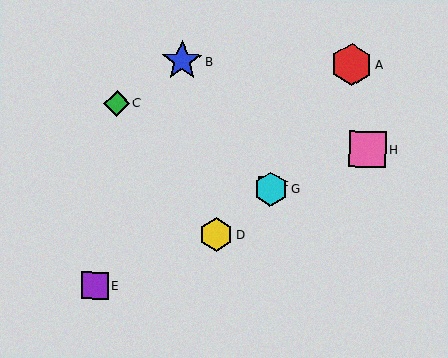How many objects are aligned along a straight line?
3 objects (B, F, G) are aligned along a straight line.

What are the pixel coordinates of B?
Object B is at (182, 61).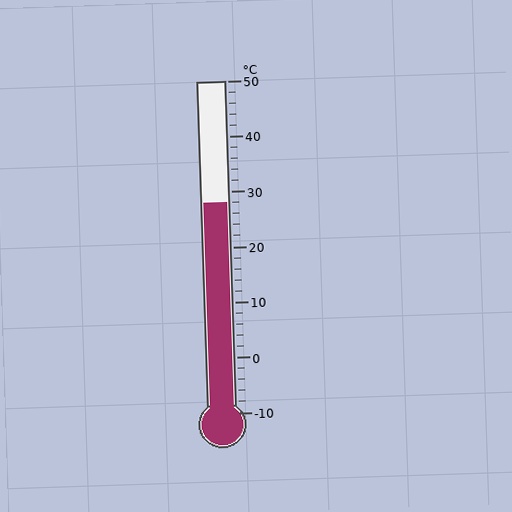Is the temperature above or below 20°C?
The temperature is above 20°C.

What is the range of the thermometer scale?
The thermometer scale ranges from -10°C to 50°C.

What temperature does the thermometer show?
The thermometer shows approximately 28°C.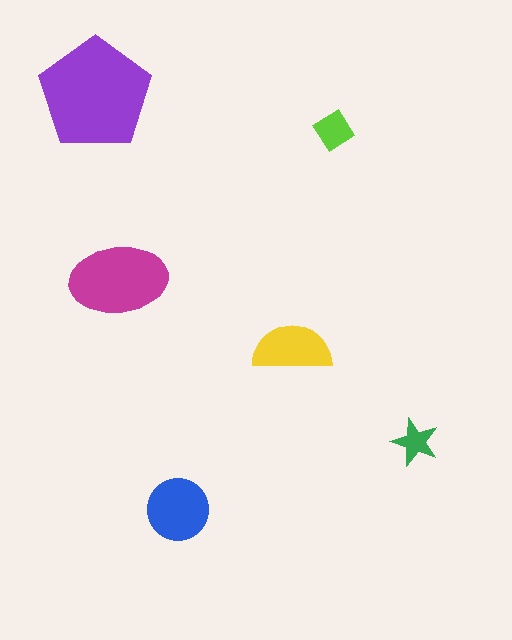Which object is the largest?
The purple pentagon.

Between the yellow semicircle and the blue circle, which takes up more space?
The blue circle.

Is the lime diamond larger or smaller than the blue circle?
Smaller.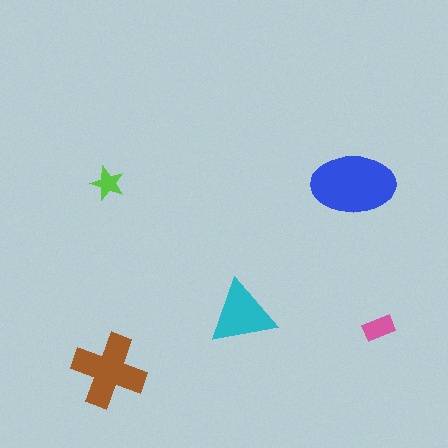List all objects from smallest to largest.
The lime star, the pink rectangle, the cyan triangle, the brown cross, the blue ellipse.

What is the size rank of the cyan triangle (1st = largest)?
3rd.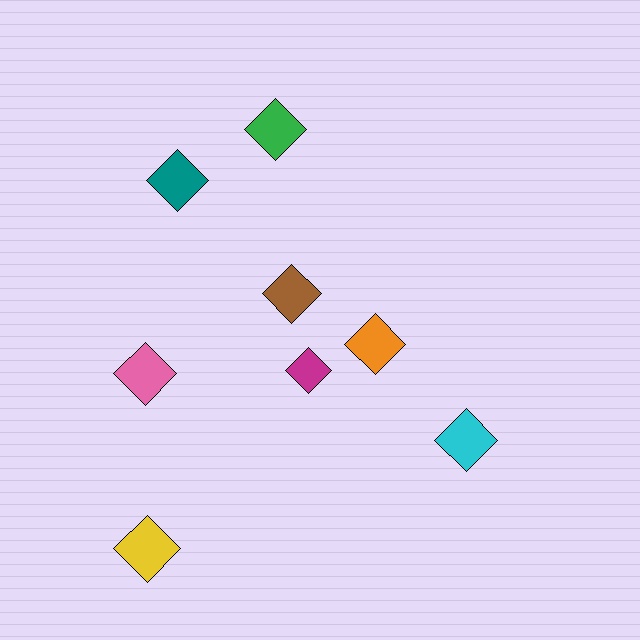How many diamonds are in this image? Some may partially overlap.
There are 8 diamonds.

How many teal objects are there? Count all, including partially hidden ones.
There is 1 teal object.